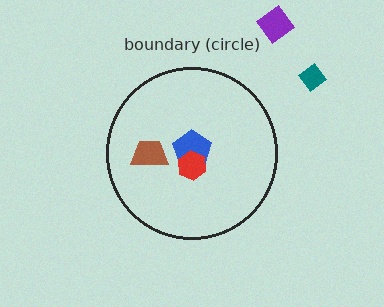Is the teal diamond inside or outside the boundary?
Outside.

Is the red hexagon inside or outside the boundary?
Inside.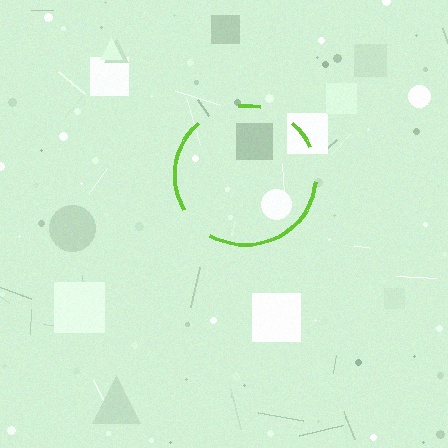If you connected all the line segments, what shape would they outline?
They would outline a circle.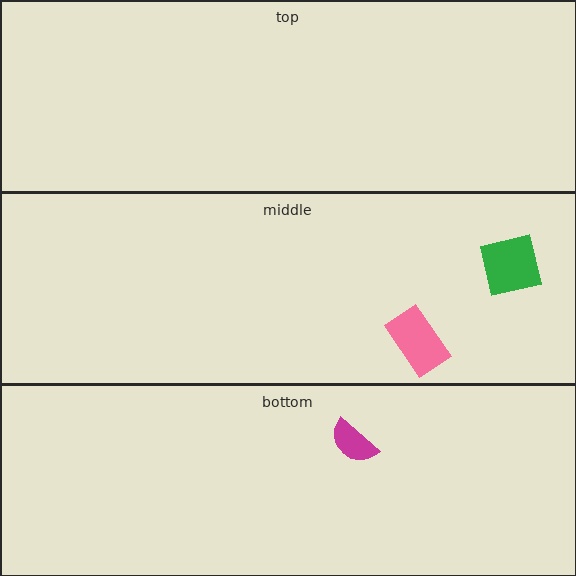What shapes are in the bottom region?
The magenta semicircle.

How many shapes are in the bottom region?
1.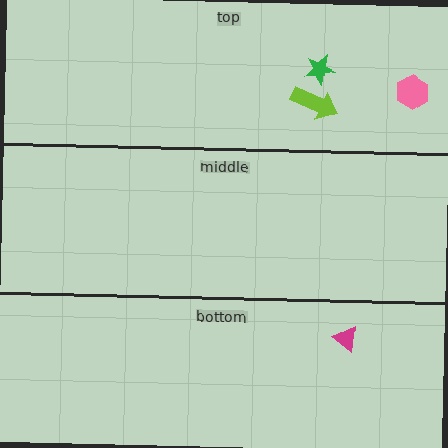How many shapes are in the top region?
3.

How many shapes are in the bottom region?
1.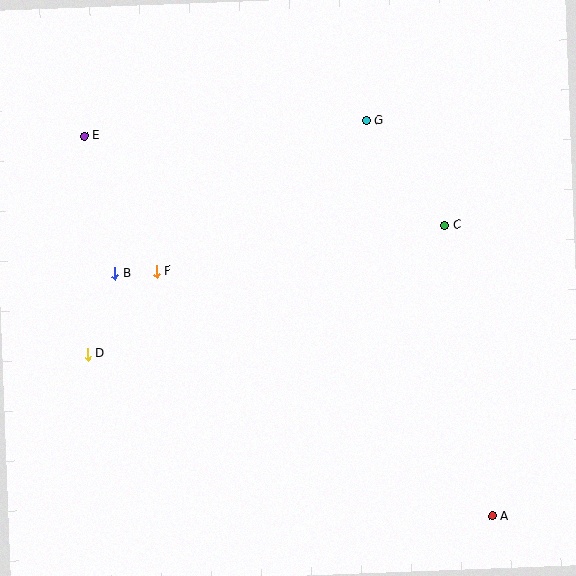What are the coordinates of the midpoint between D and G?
The midpoint between D and G is at (227, 237).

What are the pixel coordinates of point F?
Point F is at (156, 271).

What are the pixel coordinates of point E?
Point E is at (84, 136).